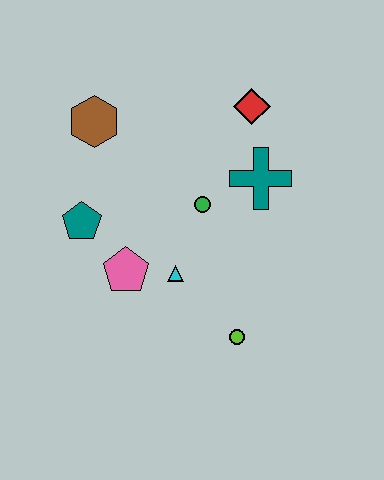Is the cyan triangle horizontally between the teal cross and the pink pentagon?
Yes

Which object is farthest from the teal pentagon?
The red diamond is farthest from the teal pentagon.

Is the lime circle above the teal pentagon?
No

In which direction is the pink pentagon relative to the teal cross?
The pink pentagon is to the left of the teal cross.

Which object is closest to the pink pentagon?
The cyan triangle is closest to the pink pentagon.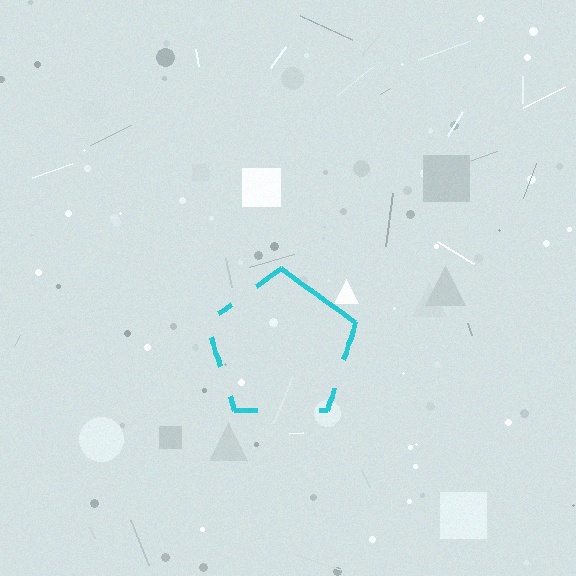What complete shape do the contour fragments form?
The contour fragments form a pentagon.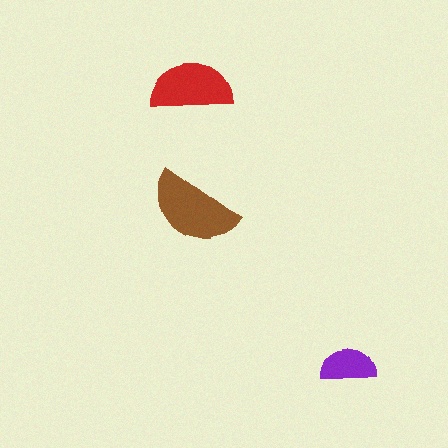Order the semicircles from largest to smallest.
the brown one, the red one, the purple one.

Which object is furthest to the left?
The brown semicircle is leftmost.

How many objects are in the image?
There are 3 objects in the image.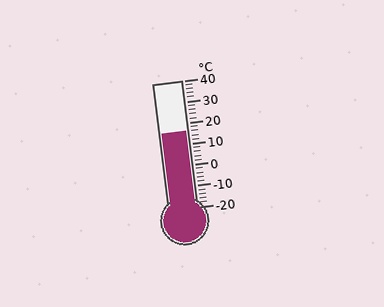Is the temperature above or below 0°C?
The temperature is above 0°C.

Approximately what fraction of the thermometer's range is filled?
The thermometer is filled to approximately 60% of its range.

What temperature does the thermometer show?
The thermometer shows approximately 16°C.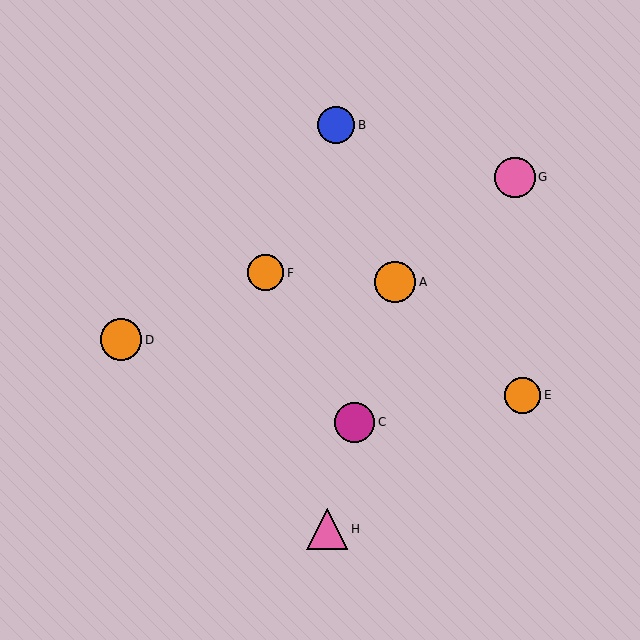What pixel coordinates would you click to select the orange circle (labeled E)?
Click at (523, 395) to select the orange circle E.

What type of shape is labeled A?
Shape A is an orange circle.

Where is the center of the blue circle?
The center of the blue circle is at (336, 125).